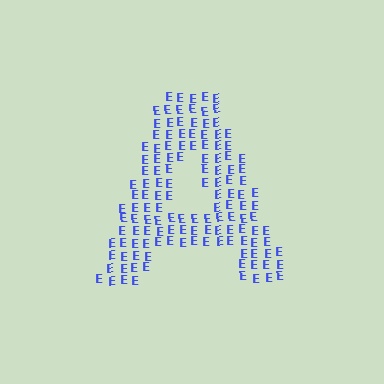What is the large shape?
The large shape is the letter A.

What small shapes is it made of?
It is made of small letter E's.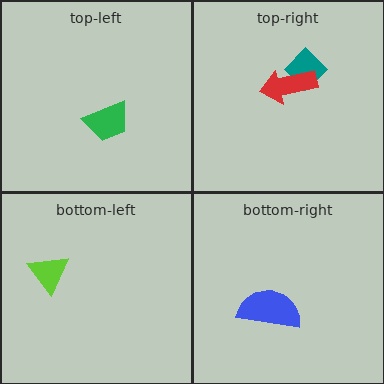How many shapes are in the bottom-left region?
1.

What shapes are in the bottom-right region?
The blue semicircle.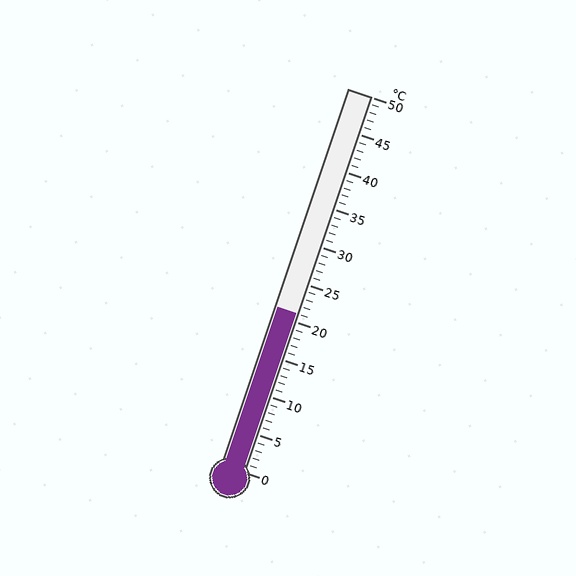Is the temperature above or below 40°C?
The temperature is below 40°C.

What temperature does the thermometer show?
The thermometer shows approximately 21°C.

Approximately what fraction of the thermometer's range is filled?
The thermometer is filled to approximately 40% of its range.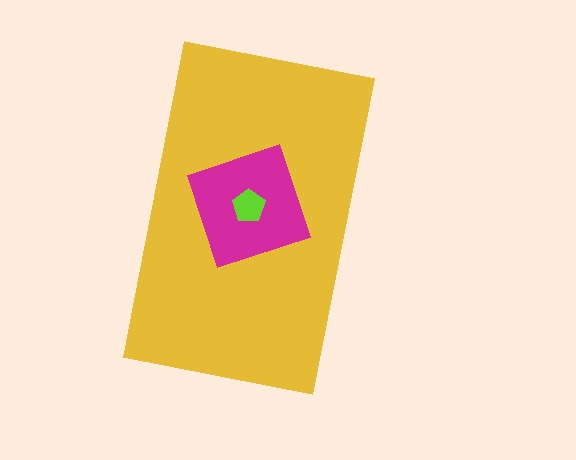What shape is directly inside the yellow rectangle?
The magenta diamond.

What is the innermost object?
The lime pentagon.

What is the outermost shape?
The yellow rectangle.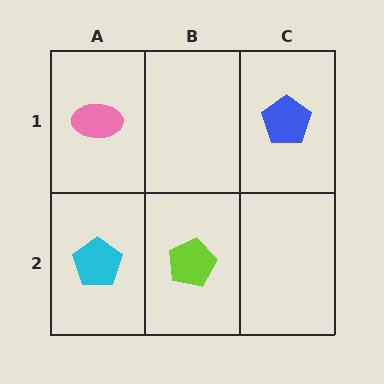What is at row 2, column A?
A cyan pentagon.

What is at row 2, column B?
A lime pentagon.